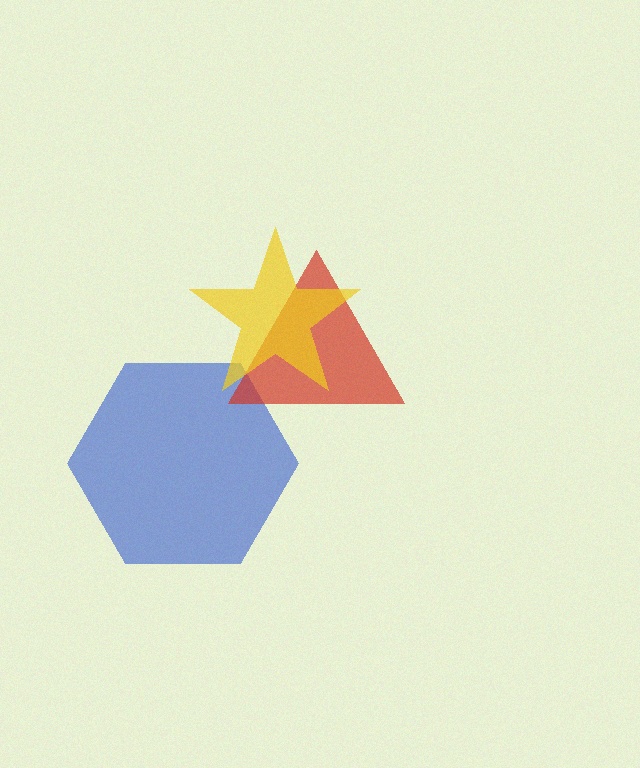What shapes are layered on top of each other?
The layered shapes are: a blue hexagon, a red triangle, a yellow star.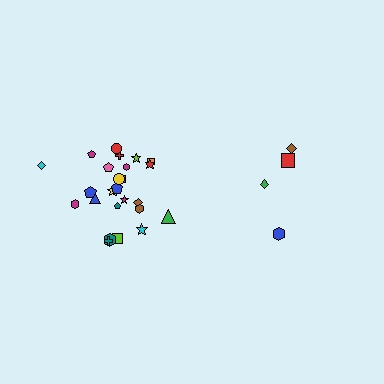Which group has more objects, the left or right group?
The left group.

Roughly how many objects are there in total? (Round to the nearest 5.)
Roughly 30 objects in total.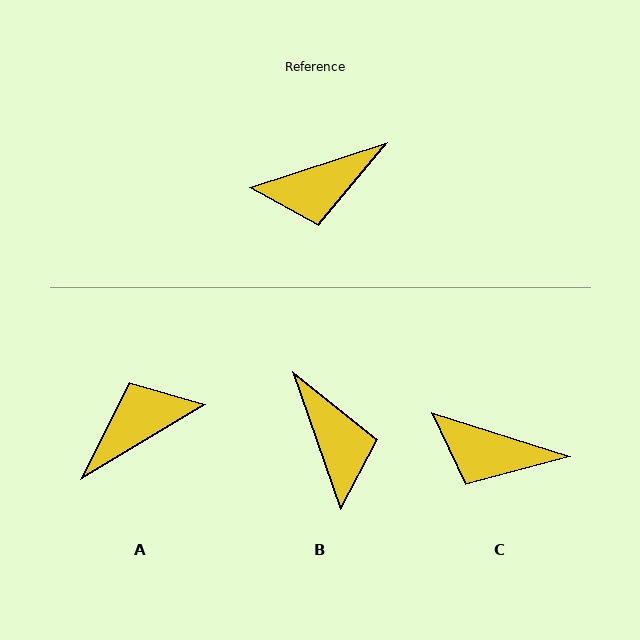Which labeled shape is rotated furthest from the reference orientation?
A, about 168 degrees away.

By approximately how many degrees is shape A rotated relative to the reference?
Approximately 168 degrees clockwise.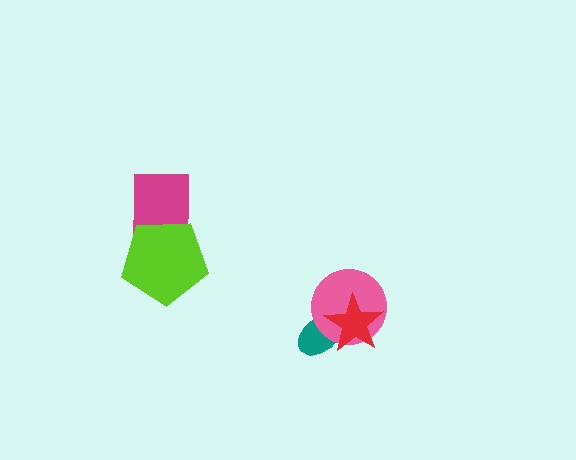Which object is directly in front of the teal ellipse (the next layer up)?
The pink circle is directly in front of the teal ellipse.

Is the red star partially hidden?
No, no other shape covers it.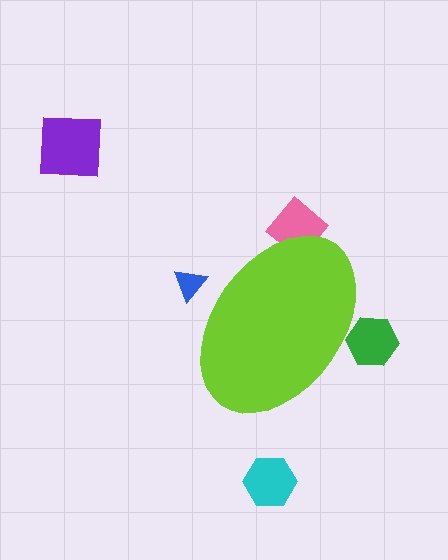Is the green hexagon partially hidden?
Yes, the green hexagon is partially hidden behind the lime ellipse.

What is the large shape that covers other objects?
A lime ellipse.